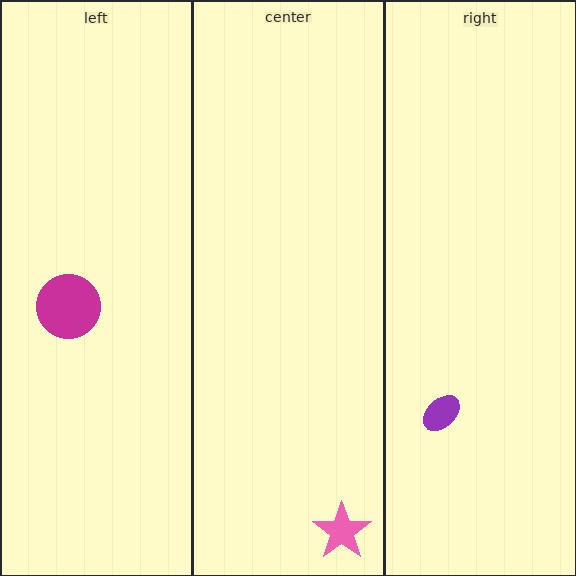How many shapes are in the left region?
1.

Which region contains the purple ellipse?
The right region.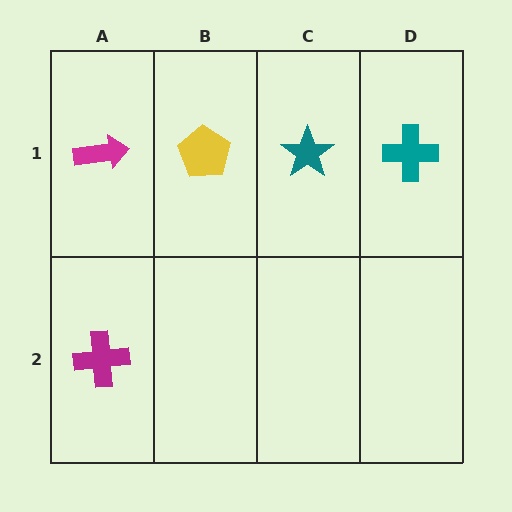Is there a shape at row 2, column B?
No, that cell is empty.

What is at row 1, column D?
A teal cross.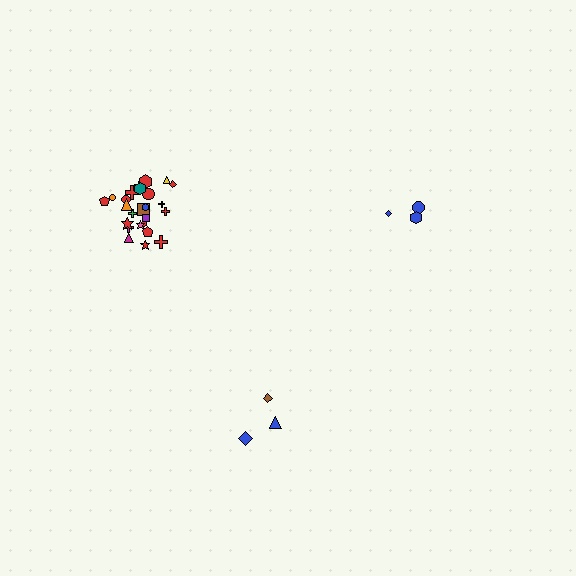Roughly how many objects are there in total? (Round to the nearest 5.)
Roughly 30 objects in total.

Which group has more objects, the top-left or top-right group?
The top-left group.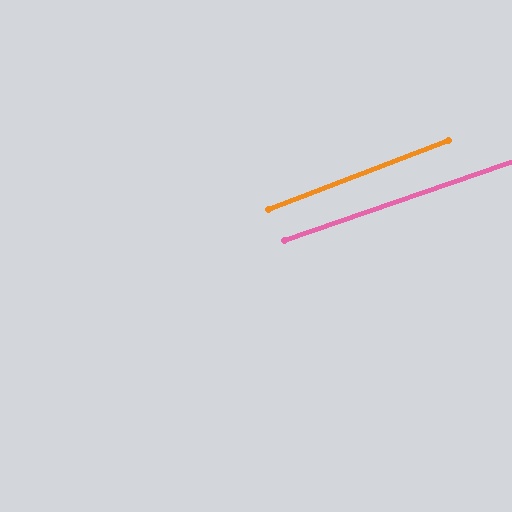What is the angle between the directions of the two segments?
Approximately 2 degrees.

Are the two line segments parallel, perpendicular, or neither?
Parallel — their directions differ by only 1.9°.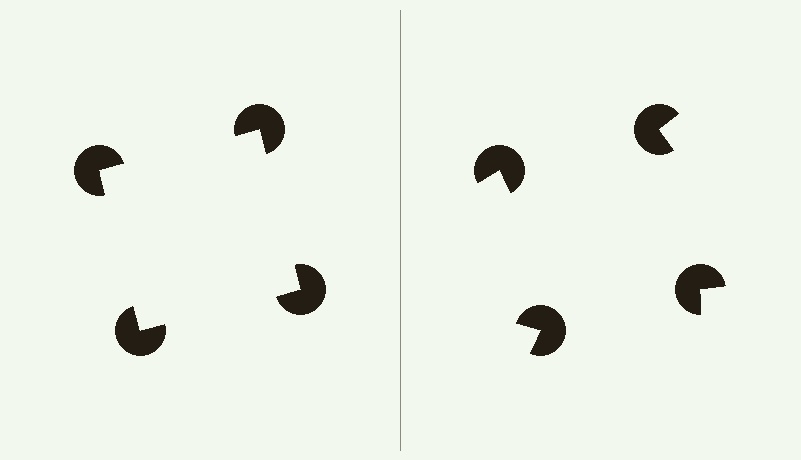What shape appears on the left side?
An illusory square.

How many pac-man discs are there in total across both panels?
8 — 4 on each side.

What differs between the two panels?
The pac-man discs are positioned identically on both sides; only the wedge orientations differ. On the left they align to a square; on the right they are misaligned.